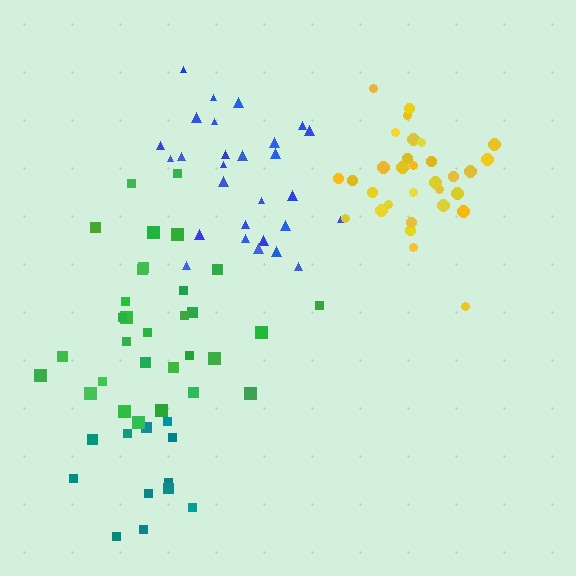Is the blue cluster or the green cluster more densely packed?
Blue.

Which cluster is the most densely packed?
Yellow.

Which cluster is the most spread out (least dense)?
Teal.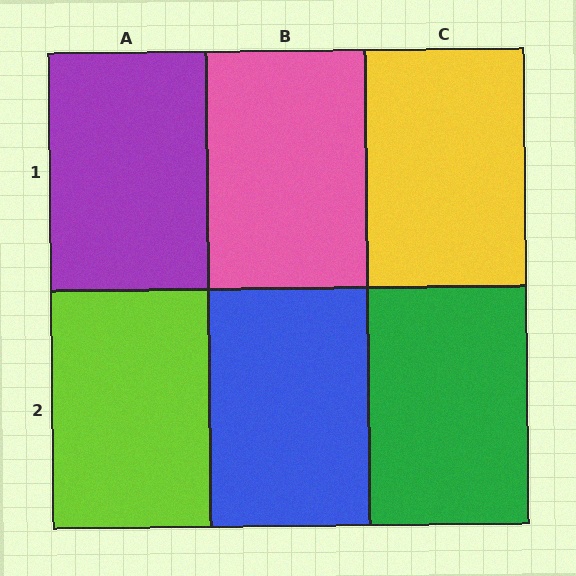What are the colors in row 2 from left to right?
Lime, blue, green.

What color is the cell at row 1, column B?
Pink.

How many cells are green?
1 cell is green.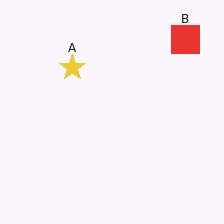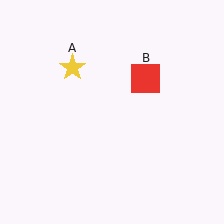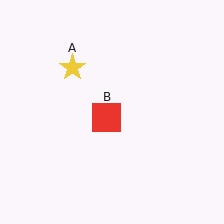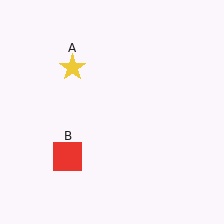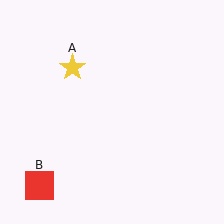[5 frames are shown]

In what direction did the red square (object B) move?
The red square (object B) moved down and to the left.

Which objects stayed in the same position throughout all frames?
Yellow star (object A) remained stationary.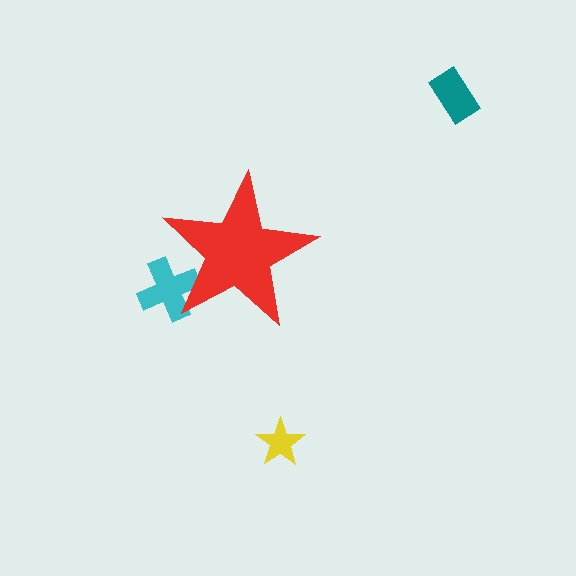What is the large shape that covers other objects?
A red star.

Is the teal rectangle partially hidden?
No, the teal rectangle is fully visible.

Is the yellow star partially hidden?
No, the yellow star is fully visible.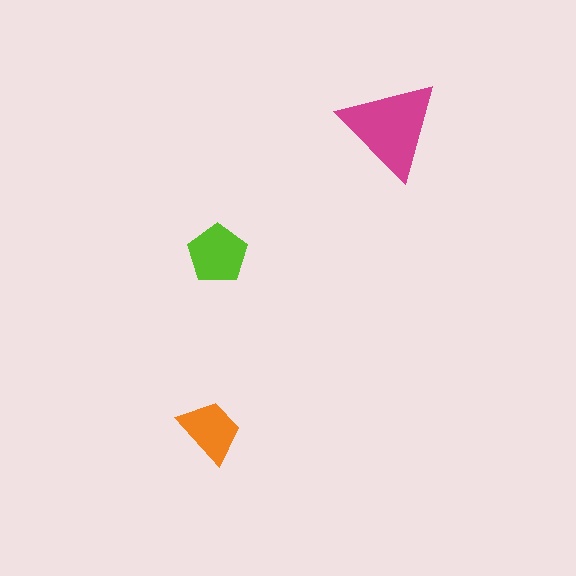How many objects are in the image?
There are 3 objects in the image.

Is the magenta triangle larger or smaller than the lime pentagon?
Larger.